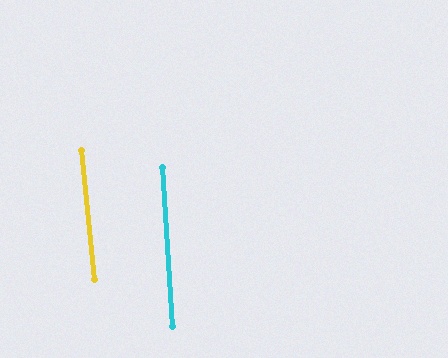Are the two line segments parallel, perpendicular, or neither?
Parallel — their directions differ by only 1.9°.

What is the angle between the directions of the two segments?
Approximately 2 degrees.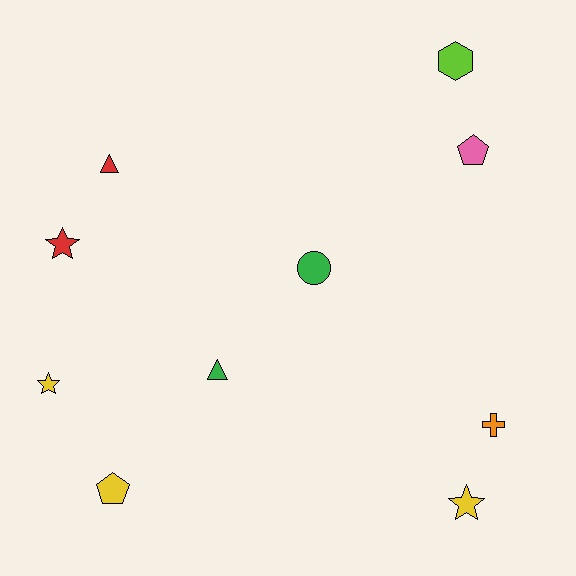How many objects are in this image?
There are 10 objects.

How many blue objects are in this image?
There are no blue objects.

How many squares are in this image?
There are no squares.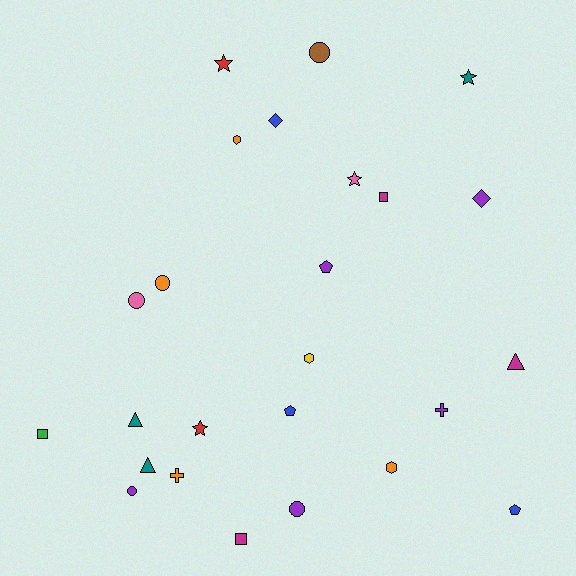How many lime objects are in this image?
There are no lime objects.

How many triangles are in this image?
There are 3 triangles.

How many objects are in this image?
There are 25 objects.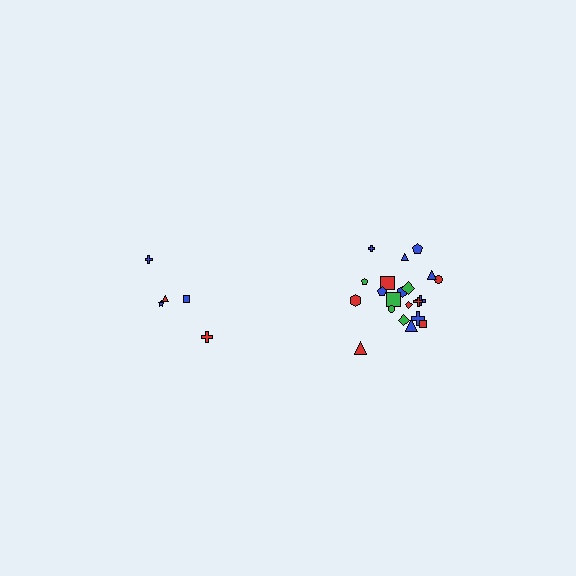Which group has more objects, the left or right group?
The right group.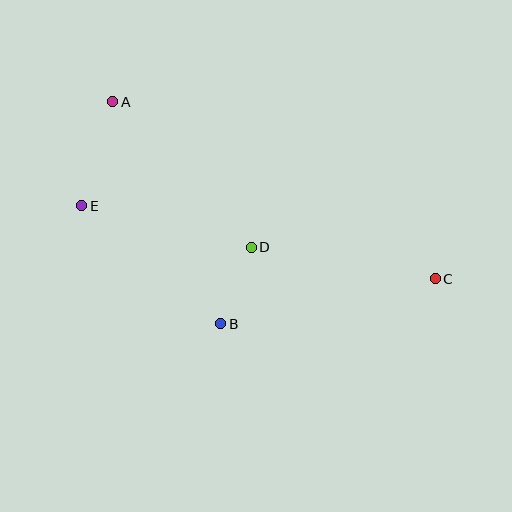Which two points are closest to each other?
Points B and D are closest to each other.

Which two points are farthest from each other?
Points A and C are farthest from each other.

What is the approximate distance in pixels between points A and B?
The distance between A and B is approximately 247 pixels.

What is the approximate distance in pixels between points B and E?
The distance between B and E is approximately 182 pixels.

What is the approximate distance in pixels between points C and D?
The distance between C and D is approximately 187 pixels.